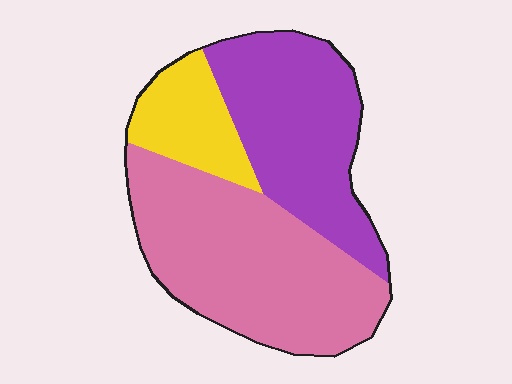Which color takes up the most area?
Pink, at roughly 50%.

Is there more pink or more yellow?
Pink.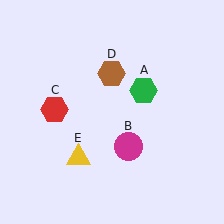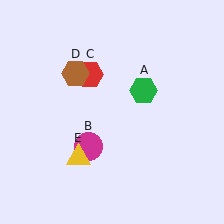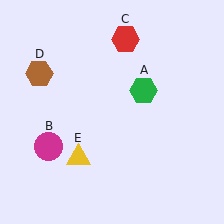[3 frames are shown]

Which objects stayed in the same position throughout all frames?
Green hexagon (object A) and yellow triangle (object E) remained stationary.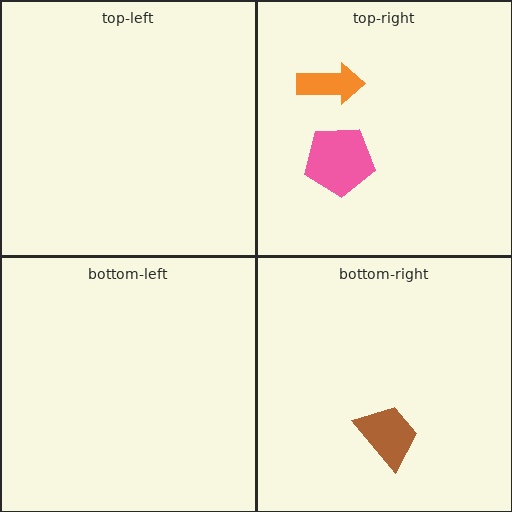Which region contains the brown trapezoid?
The bottom-right region.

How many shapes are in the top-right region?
2.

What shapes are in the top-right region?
The orange arrow, the pink pentagon.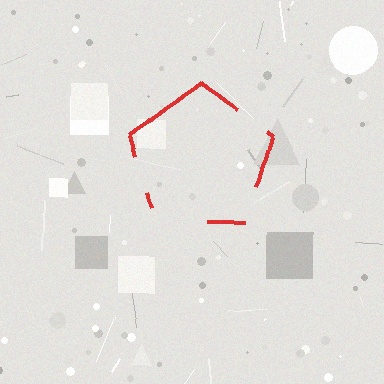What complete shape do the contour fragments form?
The contour fragments form a pentagon.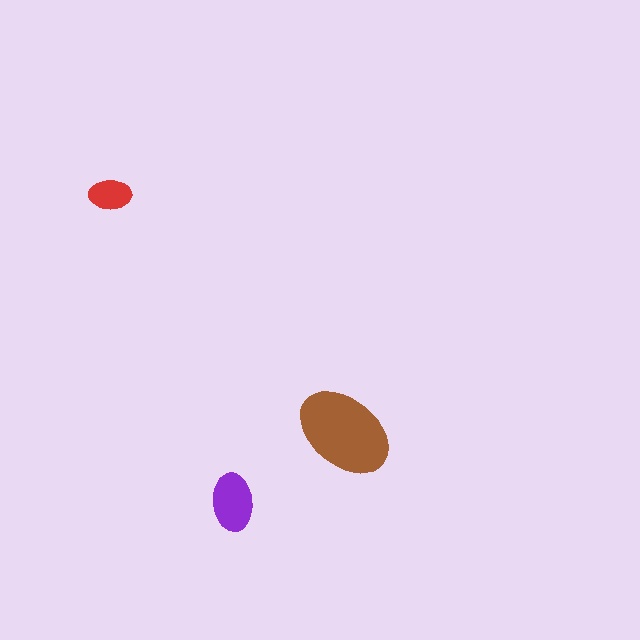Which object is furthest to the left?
The red ellipse is leftmost.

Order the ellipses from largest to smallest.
the brown one, the purple one, the red one.